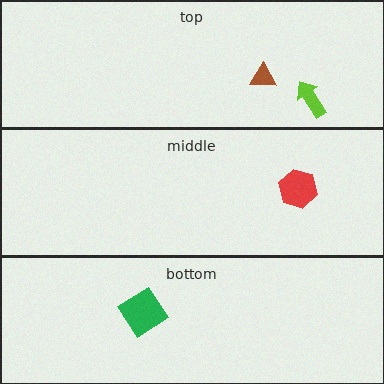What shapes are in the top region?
The brown triangle, the lime arrow.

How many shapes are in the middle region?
1.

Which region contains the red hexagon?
The middle region.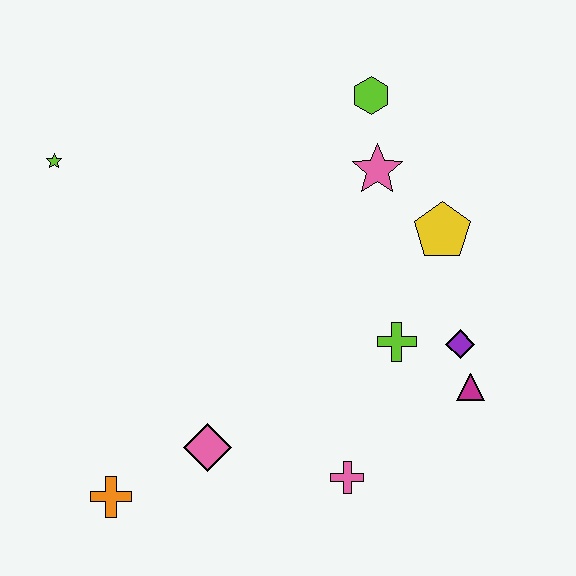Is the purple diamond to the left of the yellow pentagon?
No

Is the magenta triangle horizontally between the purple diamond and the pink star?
No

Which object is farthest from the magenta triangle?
The lime star is farthest from the magenta triangle.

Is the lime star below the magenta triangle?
No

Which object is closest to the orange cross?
The pink diamond is closest to the orange cross.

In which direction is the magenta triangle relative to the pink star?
The magenta triangle is below the pink star.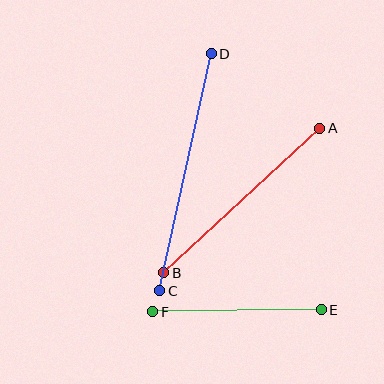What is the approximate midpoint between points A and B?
The midpoint is at approximately (242, 201) pixels.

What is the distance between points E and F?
The distance is approximately 168 pixels.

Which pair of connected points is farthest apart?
Points C and D are farthest apart.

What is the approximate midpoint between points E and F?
The midpoint is at approximately (237, 311) pixels.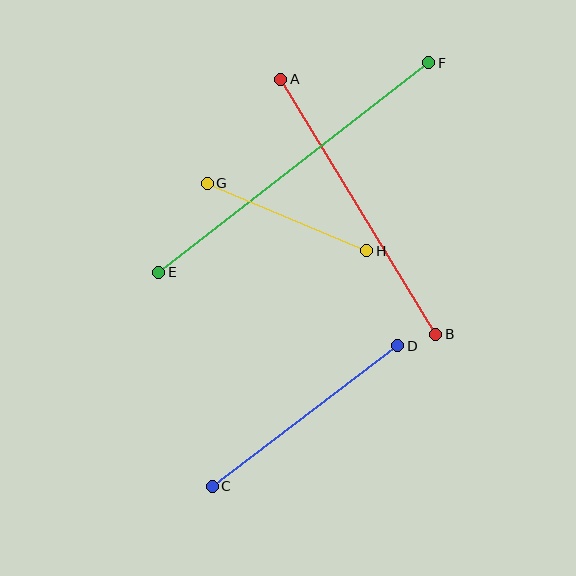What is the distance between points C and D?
The distance is approximately 233 pixels.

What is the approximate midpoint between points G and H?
The midpoint is at approximately (287, 217) pixels.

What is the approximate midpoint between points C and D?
The midpoint is at approximately (305, 416) pixels.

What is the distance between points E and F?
The distance is approximately 342 pixels.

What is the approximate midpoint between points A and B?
The midpoint is at approximately (358, 207) pixels.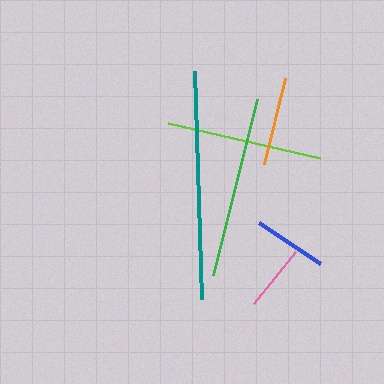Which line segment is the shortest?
The pink line is the shortest at approximately 67 pixels.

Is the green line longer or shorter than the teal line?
The teal line is longer than the green line.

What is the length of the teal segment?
The teal segment is approximately 228 pixels long.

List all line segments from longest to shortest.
From longest to shortest: teal, green, lime, orange, blue, pink.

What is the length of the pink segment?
The pink segment is approximately 67 pixels long.